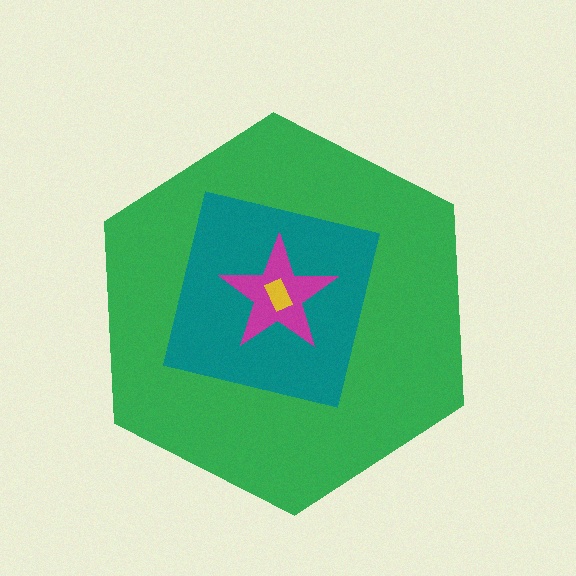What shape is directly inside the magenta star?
The yellow rectangle.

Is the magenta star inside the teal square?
Yes.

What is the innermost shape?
The yellow rectangle.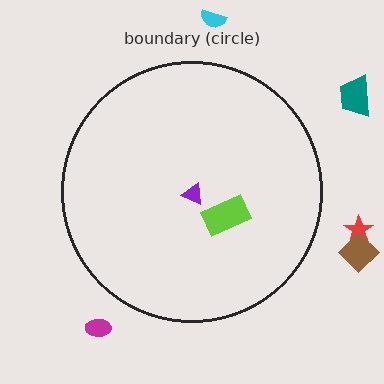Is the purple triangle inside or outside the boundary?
Inside.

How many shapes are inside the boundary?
2 inside, 5 outside.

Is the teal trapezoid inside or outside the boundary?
Outside.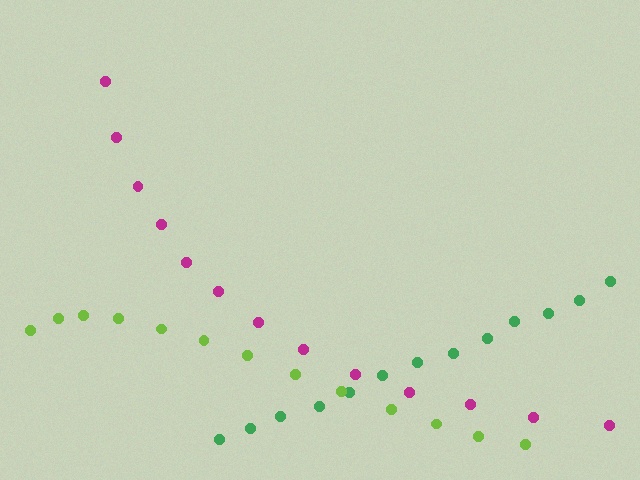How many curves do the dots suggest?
There are 3 distinct paths.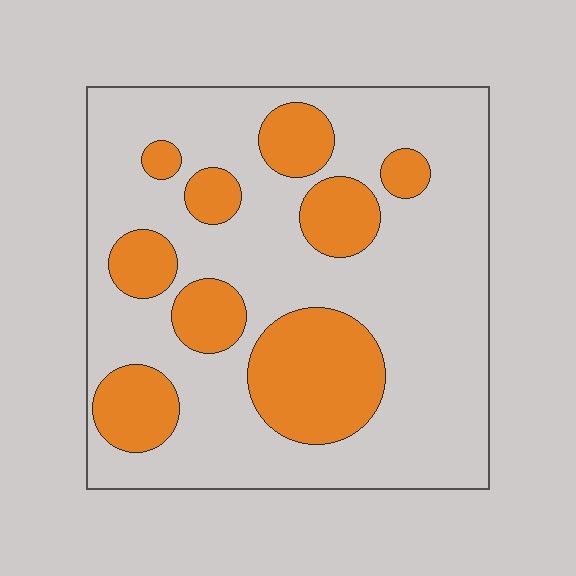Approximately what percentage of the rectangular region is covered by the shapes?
Approximately 30%.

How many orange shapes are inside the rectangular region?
9.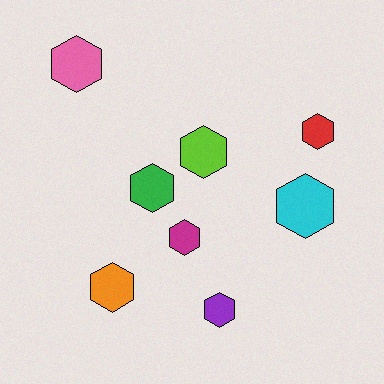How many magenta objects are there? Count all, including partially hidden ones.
There is 1 magenta object.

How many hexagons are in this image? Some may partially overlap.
There are 8 hexagons.